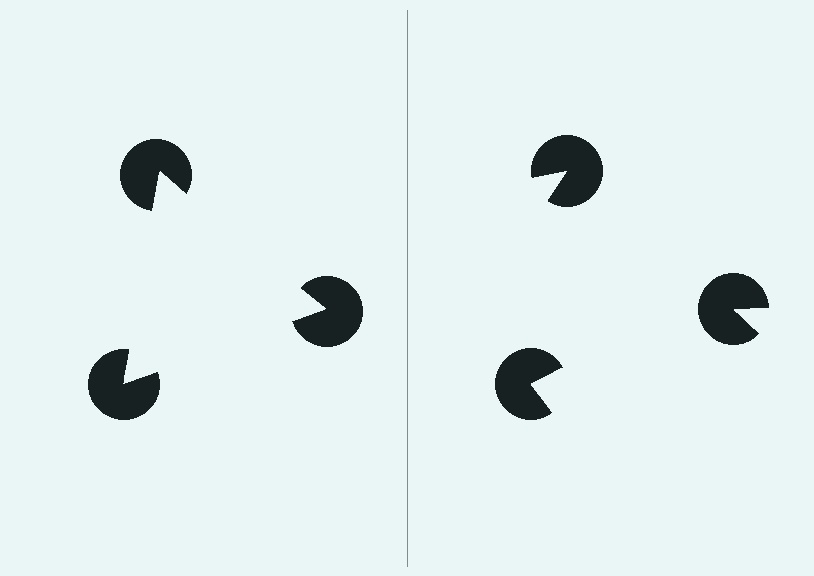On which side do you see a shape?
An illusory triangle appears on the left side. On the right side the wedge cuts are rotated, so no coherent shape forms.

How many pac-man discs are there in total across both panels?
6 — 3 on each side.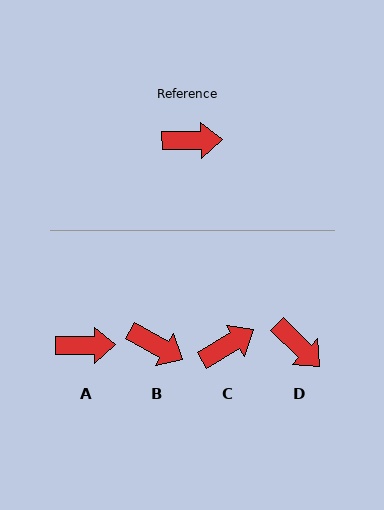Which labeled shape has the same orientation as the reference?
A.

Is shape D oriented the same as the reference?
No, it is off by about 46 degrees.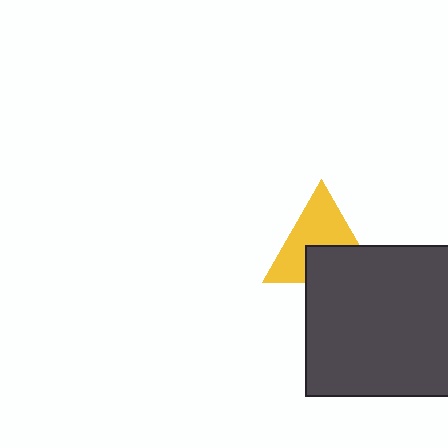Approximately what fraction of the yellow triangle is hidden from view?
Roughly 39% of the yellow triangle is hidden behind the dark gray square.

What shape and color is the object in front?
The object in front is a dark gray square.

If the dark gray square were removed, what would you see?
You would see the complete yellow triangle.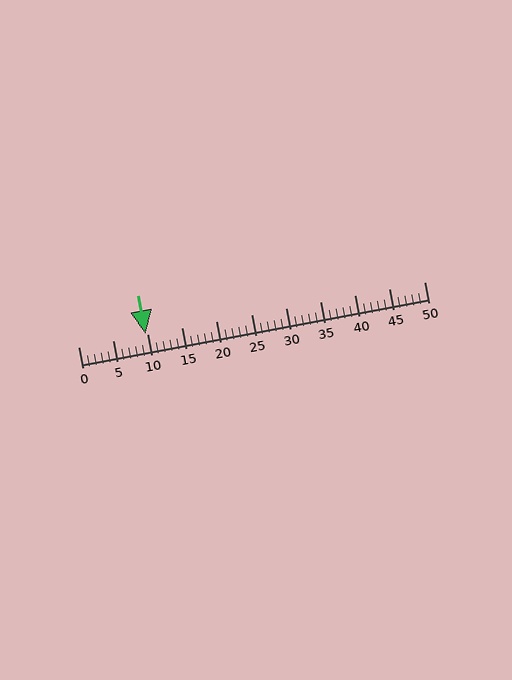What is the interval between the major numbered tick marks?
The major tick marks are spaced 5 units apart.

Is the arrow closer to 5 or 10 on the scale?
The arrow is closer to 10.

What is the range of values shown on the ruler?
The ruler shows values from 0 to 50.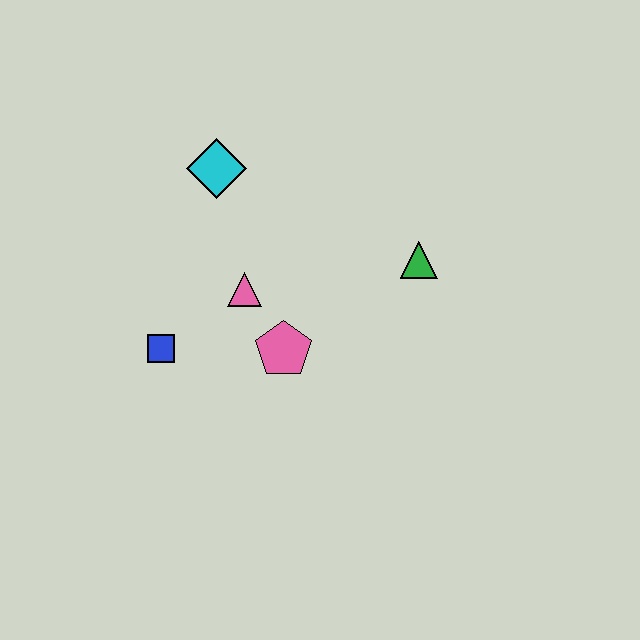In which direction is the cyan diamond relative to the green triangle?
The cyan diamond is to the left of the green triangle.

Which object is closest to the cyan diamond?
The pink triangle is closest to the cyan diamond.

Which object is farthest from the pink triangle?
The green triangle is farthest from the pink triangle.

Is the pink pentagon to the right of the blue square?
Yes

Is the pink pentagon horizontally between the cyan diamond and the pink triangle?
No